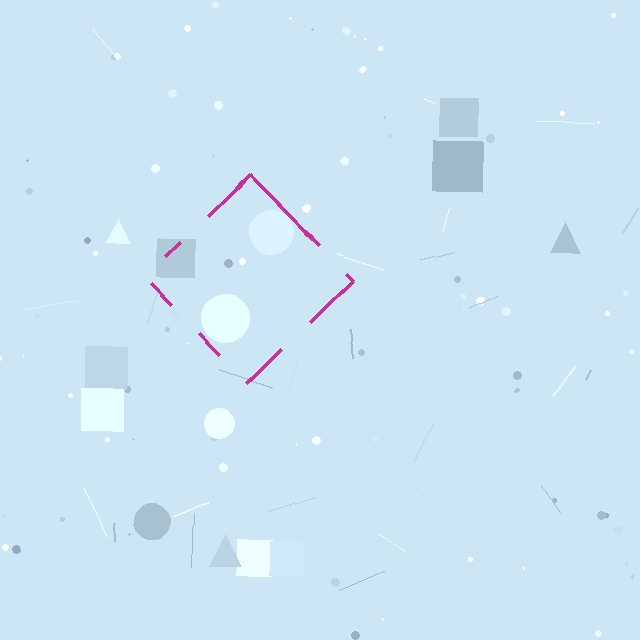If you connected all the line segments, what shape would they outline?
They would outline a diamond.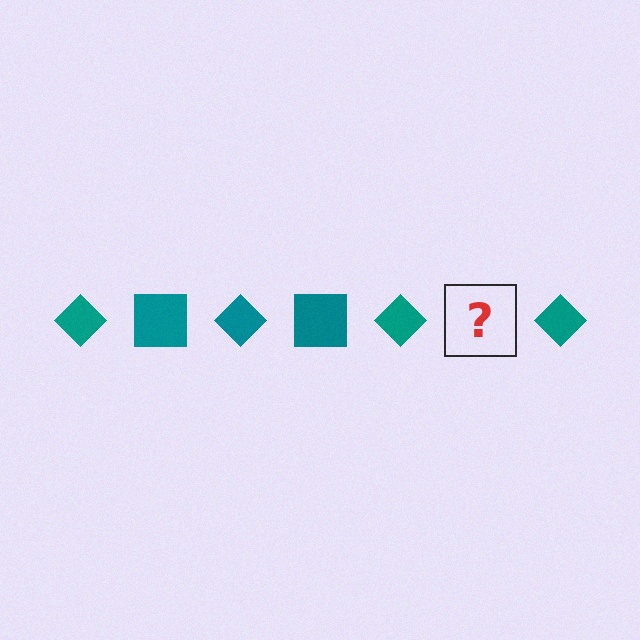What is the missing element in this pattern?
The missing element is a teal square.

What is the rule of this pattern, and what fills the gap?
The rule is that the pattern cycles through diamond, square shapes in teal. The gap should be filled with a teal square.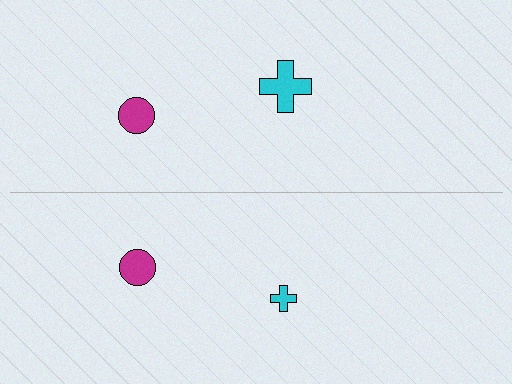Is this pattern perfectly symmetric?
No, the pattern is not perfectly symmetric. The cyan cross on the bottom side has a different size than its mirror counterpart.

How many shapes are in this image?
There are 4 shapes in this image.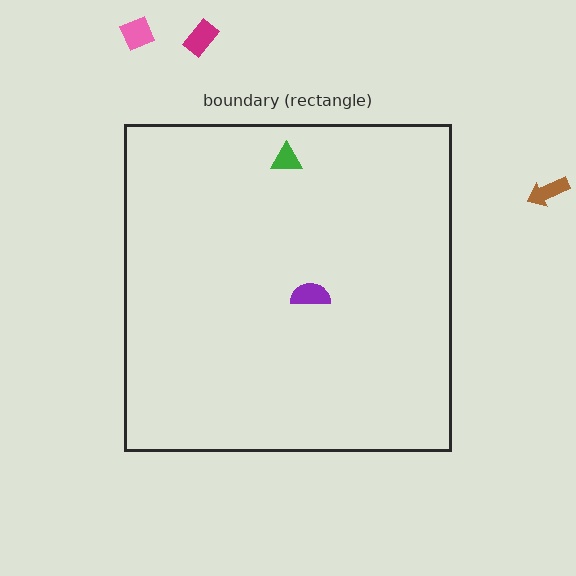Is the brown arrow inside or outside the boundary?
Outside.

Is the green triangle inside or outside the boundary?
Inside.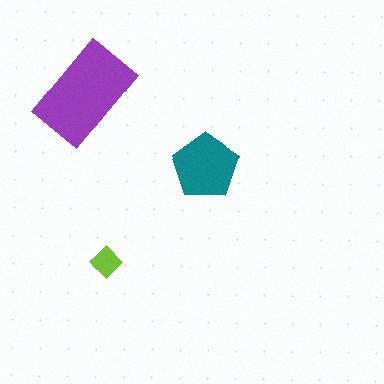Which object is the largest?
The purple rectangle.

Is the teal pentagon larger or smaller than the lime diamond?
Larger.